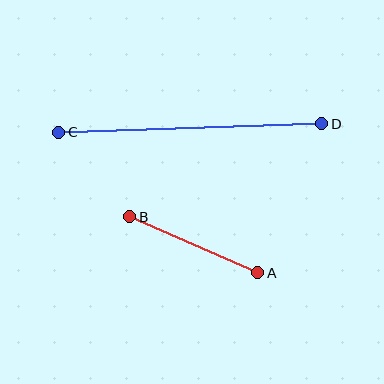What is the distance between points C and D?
The distance is approximately 263 pixels.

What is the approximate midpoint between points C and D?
The midpoint is at approximately (190, 128) pixels.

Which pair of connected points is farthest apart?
Points C and D are farthest apart.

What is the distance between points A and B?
The distance is approximately 140 pixels.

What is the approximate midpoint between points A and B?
The midpoint is at approximately (194, 245) pixels.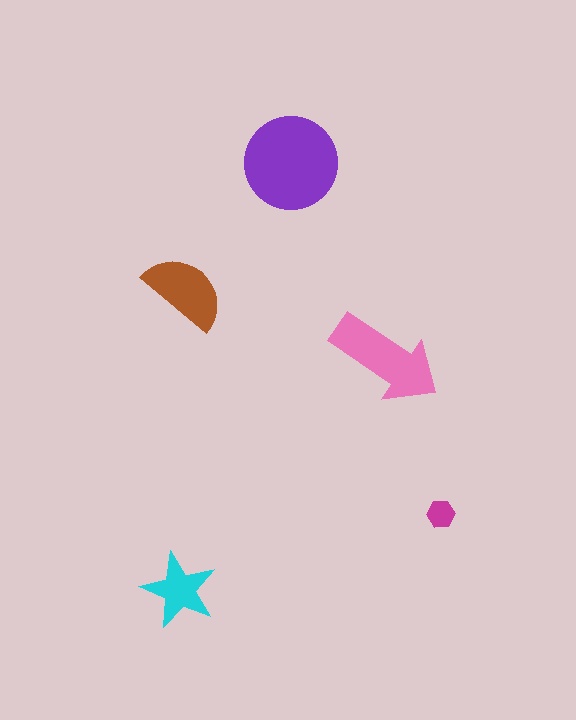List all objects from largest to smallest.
The purple circle, the pink arrow, the brown semicircle, the cyan star, the magenta hexagon.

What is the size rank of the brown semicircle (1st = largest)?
3rd.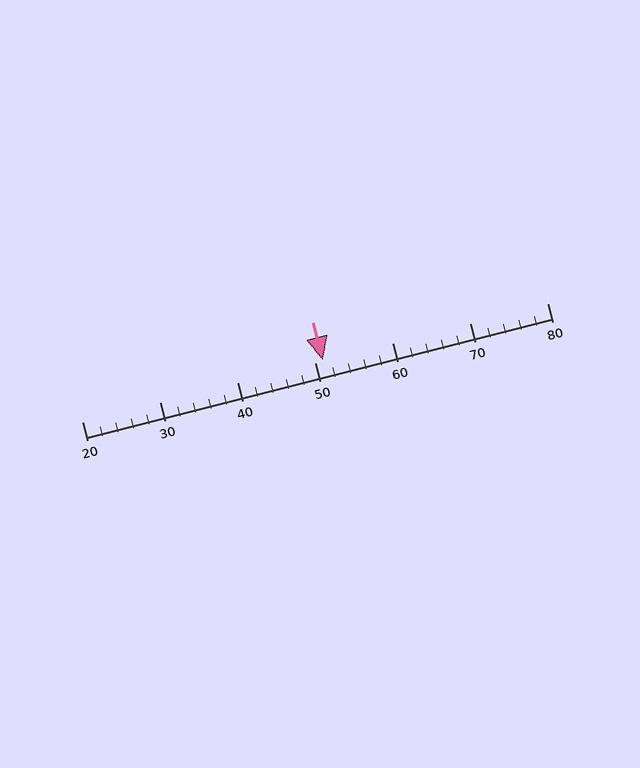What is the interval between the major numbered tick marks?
The major tick marks are spaced 10 units apart.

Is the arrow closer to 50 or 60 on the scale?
The arrow is closer to 50.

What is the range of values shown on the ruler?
The ruler shows values from 20 to 80.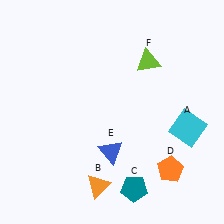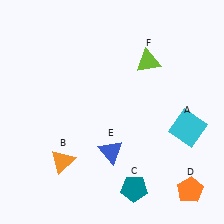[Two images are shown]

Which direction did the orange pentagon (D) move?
The orange pentagon (D) moved down.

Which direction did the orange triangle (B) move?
The orange triangle (B) moved left.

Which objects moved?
The objects that moved are: the orange triangle (B), the orange pentagon (D).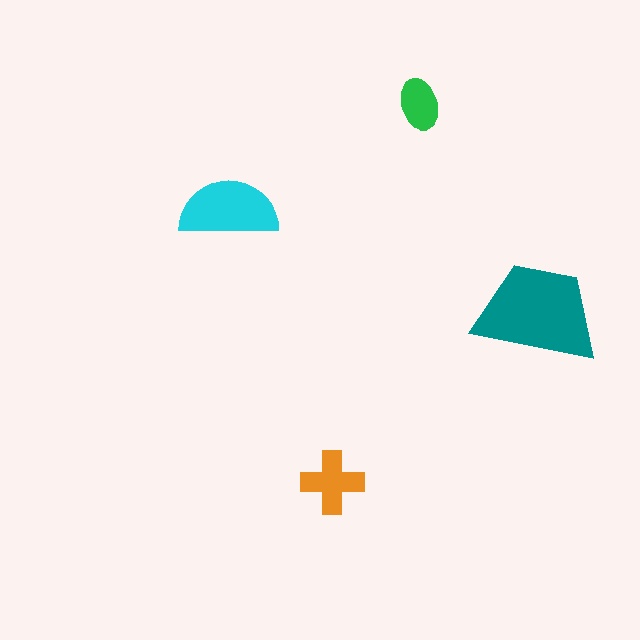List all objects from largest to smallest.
The teal trapezoid, the cyan semicircle, the orange cross, the green ellipse.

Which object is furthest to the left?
The cyan semicircle is leftmost.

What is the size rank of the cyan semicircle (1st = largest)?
2nd.